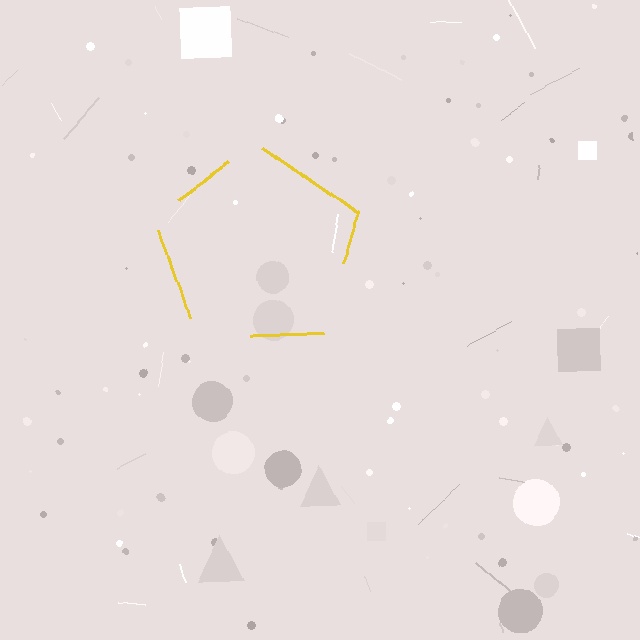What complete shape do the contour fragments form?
The contour fragments form a pentagon.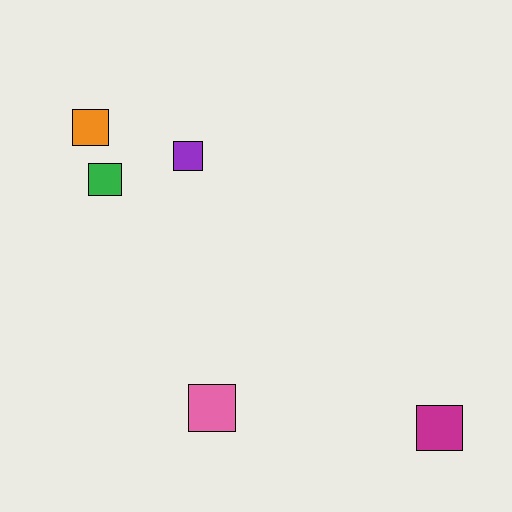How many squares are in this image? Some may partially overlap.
There are 5 squares.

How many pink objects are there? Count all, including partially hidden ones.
There is 1 pink object.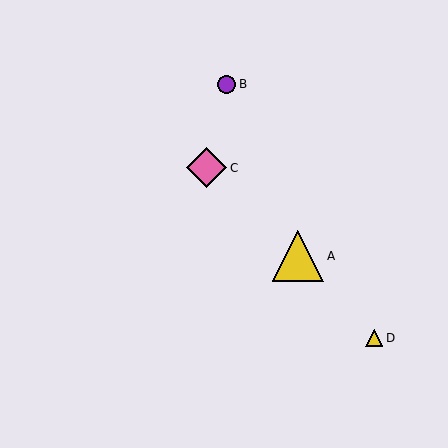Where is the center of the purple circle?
The center of the purple circle is at (226, 84).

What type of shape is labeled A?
Shape A is a yellow triangle.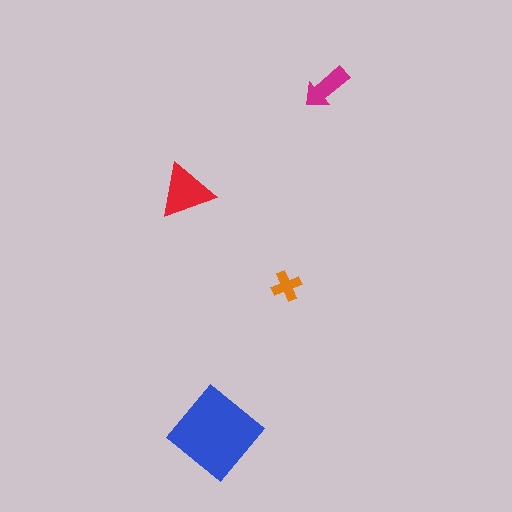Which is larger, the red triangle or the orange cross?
The red triangle.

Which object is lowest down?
The blue diamond is bottommost.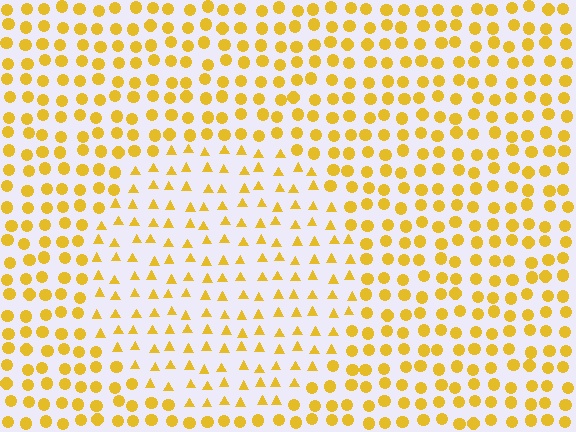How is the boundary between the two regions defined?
The boundary is defined by a change in element shape: triangles inside vs. circles outside. All elements share the same color and spacing.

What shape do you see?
I see a circle.